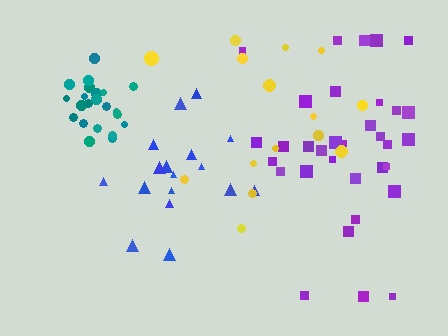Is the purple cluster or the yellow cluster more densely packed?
Purple.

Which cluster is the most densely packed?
Teal.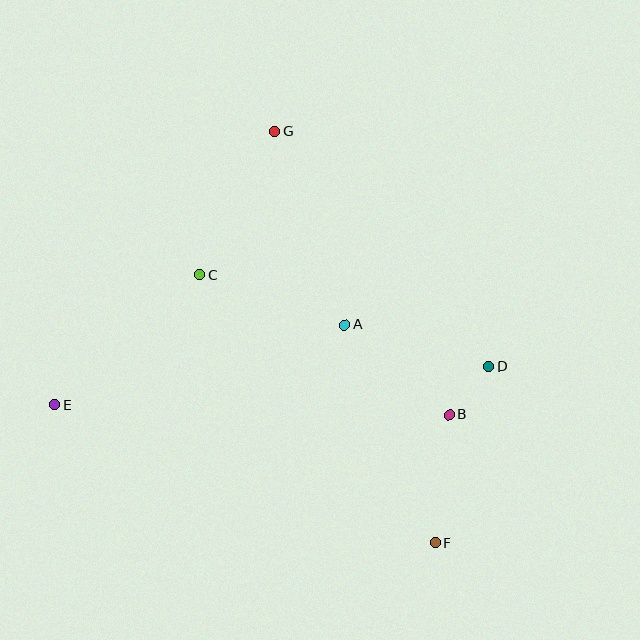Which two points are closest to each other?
Points B and D are closest to each other.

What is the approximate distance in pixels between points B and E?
The distance between B and E is approximately 395 pixels.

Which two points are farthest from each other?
Points F and G are farthest from each other.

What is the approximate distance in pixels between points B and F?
The distance between B and F is approximately 129 pixels.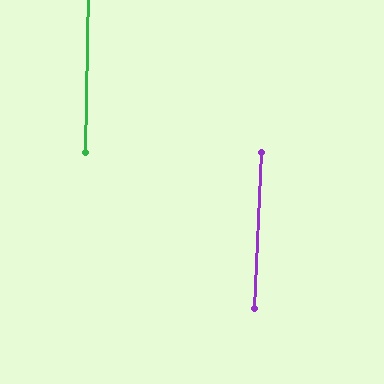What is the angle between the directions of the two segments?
Approximately 2 degrees.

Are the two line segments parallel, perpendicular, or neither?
Parallel — their directions differ by only 1.6°.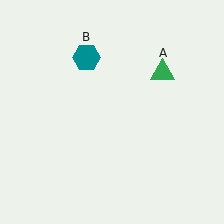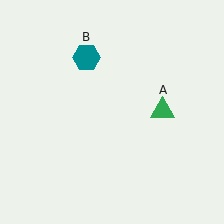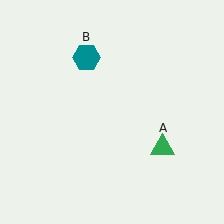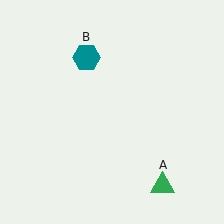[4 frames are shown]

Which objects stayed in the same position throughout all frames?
Teal hexagon (object B) remained stationary.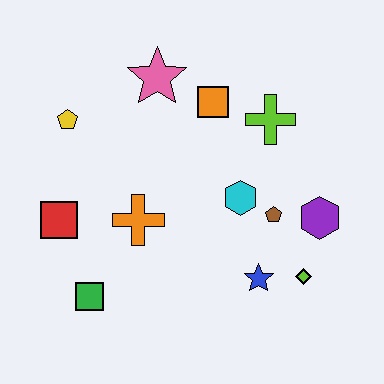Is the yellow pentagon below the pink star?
Yes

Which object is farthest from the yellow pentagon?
The lime diamond is farthest from the yellow pentagon.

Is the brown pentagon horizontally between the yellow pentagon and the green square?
No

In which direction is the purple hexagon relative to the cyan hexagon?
The purple hexagon is to the right of the cyan hexagon.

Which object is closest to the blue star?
The lime diamond is closest to the blue star.